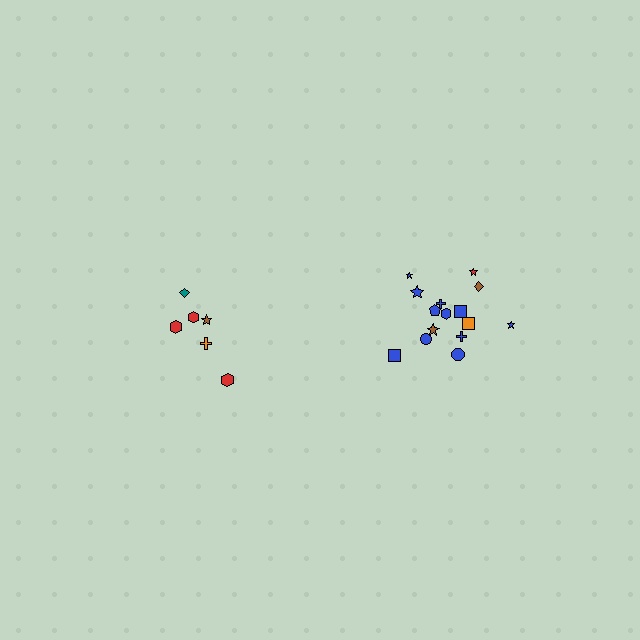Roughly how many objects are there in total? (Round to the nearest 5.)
Roughly 20 objects in total.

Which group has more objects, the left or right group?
The right group.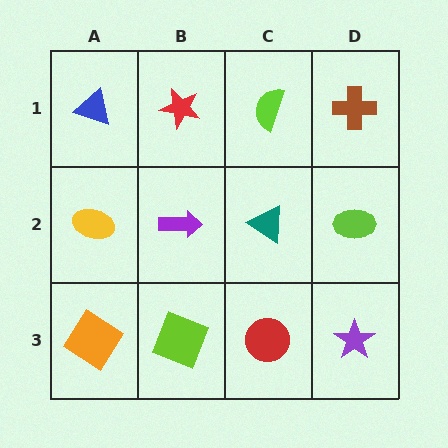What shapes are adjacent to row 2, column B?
A red star (row 1, column B), a lime square (row 3, column B), a yellow ellipse (row 2, column A), a teal triangle (row 2, column C).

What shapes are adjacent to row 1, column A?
A yellow ellipse (row 2, column A), a red star (row 1, column B).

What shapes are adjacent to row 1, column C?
A teal triangle (row 2, column C), a red star (row 1, column B), a brown cross (row 1, column D).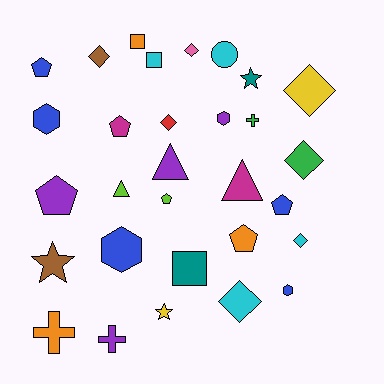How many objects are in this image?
There are 30 objects.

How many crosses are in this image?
There are 3 crosses.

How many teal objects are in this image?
There are 2 teal objects.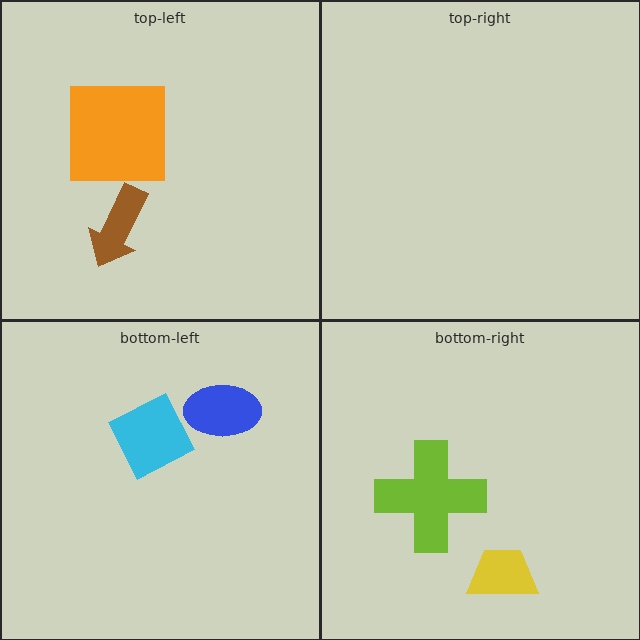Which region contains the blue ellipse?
The bottom-left region.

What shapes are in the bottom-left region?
The cyan diamond, the blue ellipse.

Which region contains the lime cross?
The bottom-right region.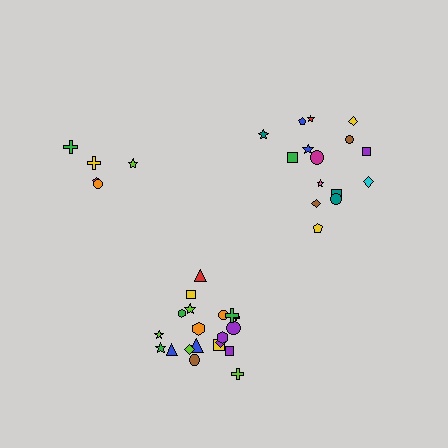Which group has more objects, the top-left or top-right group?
The top-right group.